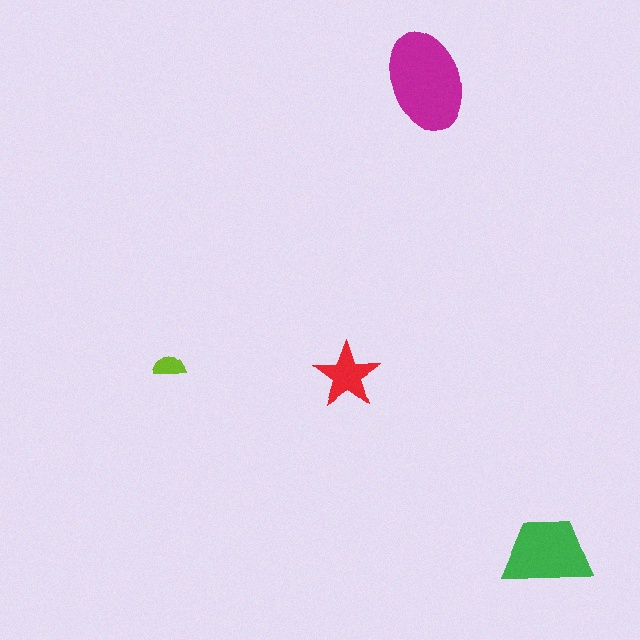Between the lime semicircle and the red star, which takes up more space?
The red star.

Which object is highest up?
The magenta ellipse is topmost.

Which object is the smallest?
The lime semicircle.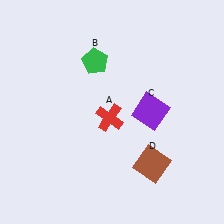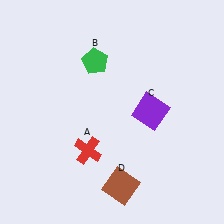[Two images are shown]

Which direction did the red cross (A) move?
The red cross (A) moved down.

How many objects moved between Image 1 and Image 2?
2 objects moved between the two images.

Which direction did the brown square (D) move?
The brown square (D) moved left.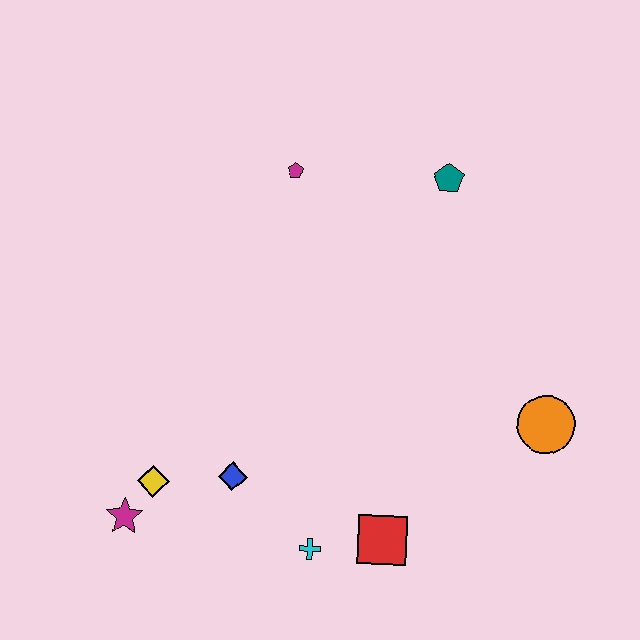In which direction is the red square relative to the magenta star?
The red square is to the right of the magenta star.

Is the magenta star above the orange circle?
No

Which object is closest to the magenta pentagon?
The teal pentagon is closest to the magenta pentagon.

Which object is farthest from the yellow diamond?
The teal pentagon is farthest from the yellow diamond.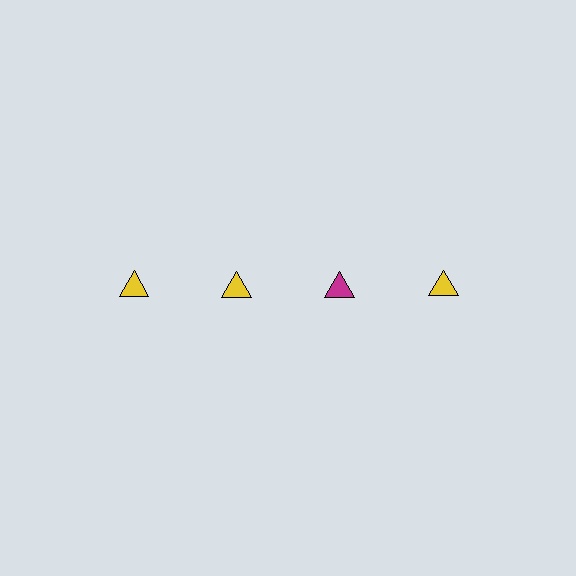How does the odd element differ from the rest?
It has a different color: magenta instead of yellow.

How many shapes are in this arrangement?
There are 4 shapes arranged in a grid pattern.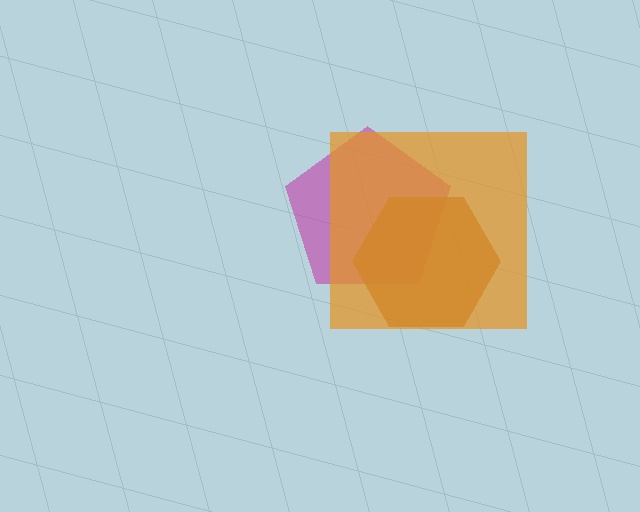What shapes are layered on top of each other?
The layered shapes are: a magenta pentagon, a brown hexagon, an orange square.